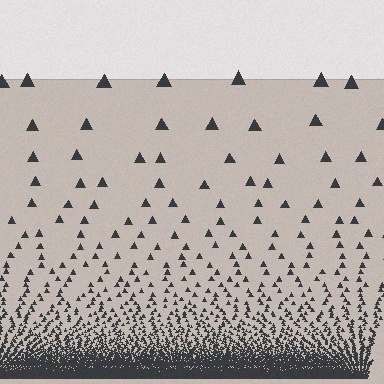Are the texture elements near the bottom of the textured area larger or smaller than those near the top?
Smaller. The gradient is inverted — elements near the bottom are smaller and denser.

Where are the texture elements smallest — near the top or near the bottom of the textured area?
Near the bottom.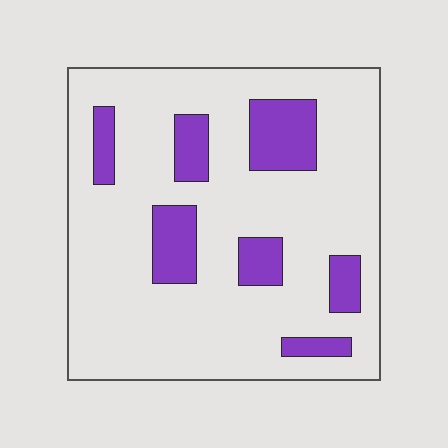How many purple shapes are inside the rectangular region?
7.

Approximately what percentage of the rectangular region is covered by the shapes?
Approximately 20%.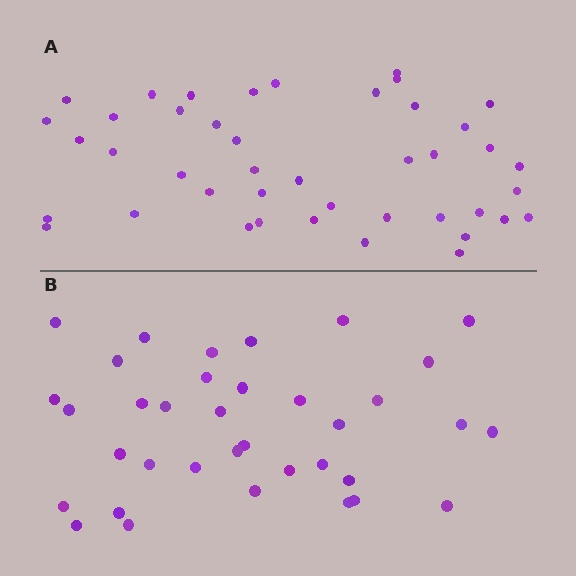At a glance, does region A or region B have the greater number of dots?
Region A (the top region) has more dots.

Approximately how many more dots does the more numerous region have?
Region A has roughly 8 or so more dots than region B.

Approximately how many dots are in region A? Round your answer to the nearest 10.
About 40 dots. (The exact count is 43, which rounds to 40.)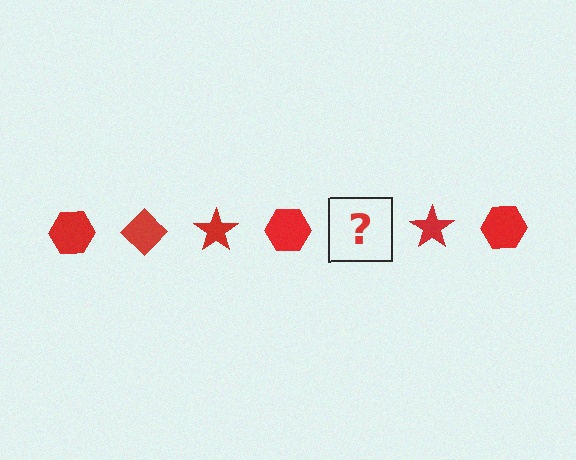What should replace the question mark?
The question mark should be replaced with a red diamond.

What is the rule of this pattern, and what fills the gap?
The rule is that the pattern cycles through hexagon, diamond, star shapes in red. The gap should be filled with a red diamond.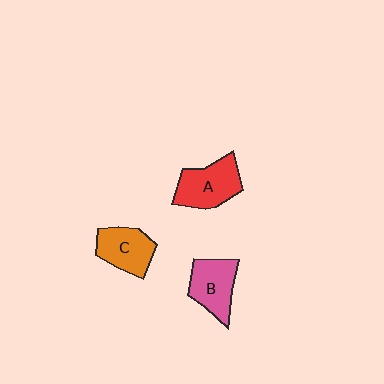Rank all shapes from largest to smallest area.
From largest to smallest: A (red), B (pink), C (orange).